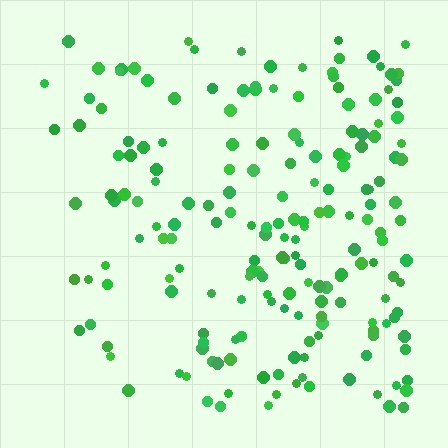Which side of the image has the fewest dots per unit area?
The left.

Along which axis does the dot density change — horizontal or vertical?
Horizontal.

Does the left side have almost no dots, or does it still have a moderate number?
Still a moderate number, just noticeably fewer than the right.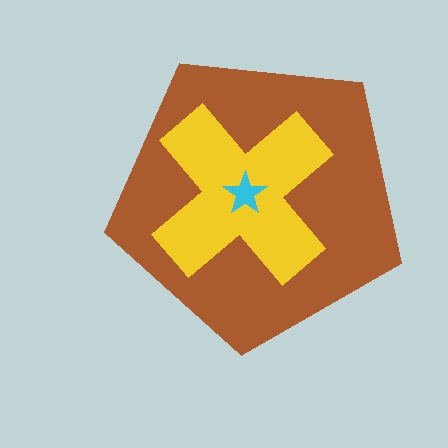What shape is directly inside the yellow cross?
The cyan star.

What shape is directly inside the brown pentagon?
The yellow cross.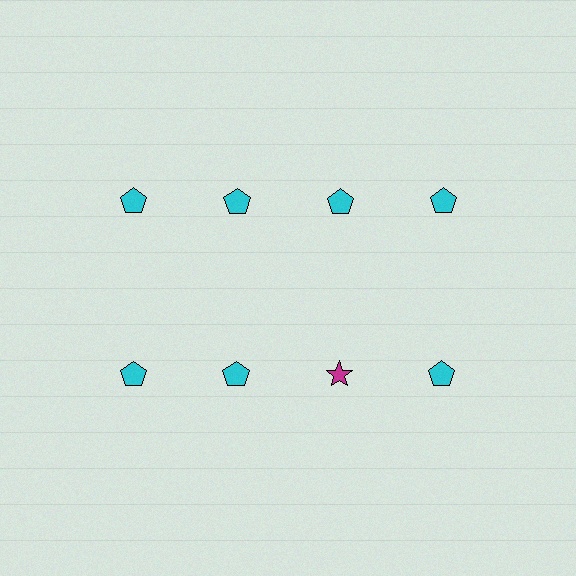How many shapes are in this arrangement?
There are 8 shapes arranged in a grid pattern.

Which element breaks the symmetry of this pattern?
The magenta star in the second row, center column breaks the symmetry. All other shapes are cyan pentagons.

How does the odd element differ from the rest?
It differs in both color (magenta instead of cyan) and shape (star instead of pentagon).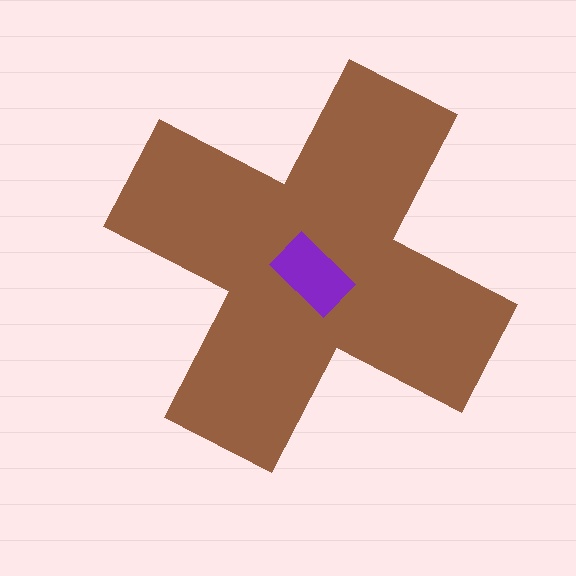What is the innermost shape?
The purple rectangle.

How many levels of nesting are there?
2.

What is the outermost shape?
The brown cross.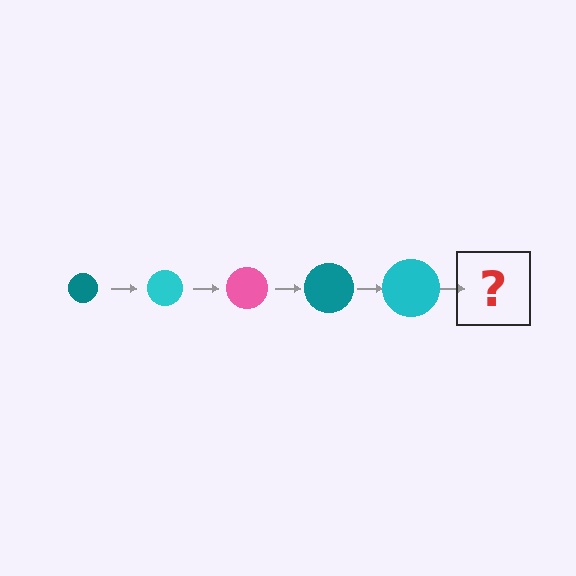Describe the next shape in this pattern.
It should be a pink circle, larger than the previous one.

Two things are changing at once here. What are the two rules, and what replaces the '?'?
The two rules are that the circle grows larger each step and the color cycles through teal, cyan, and pink. The '?' should be a pink circle, larger than the previous one.